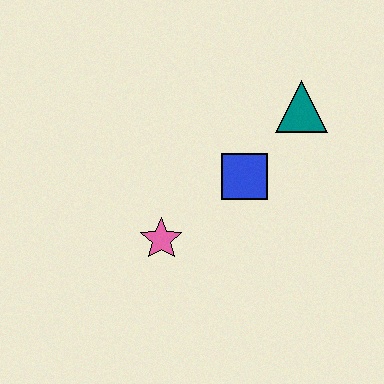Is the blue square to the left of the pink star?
No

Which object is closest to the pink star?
The blue square is closest to the pink star.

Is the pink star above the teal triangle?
No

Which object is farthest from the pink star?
The teal triangle is farthest from the pink star.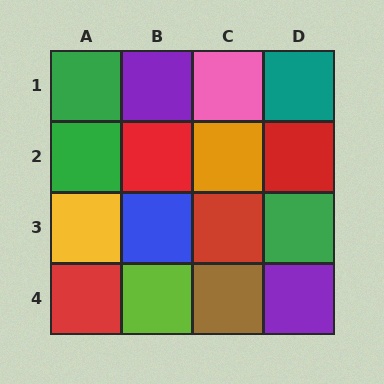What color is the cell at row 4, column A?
Red.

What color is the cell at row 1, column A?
Green.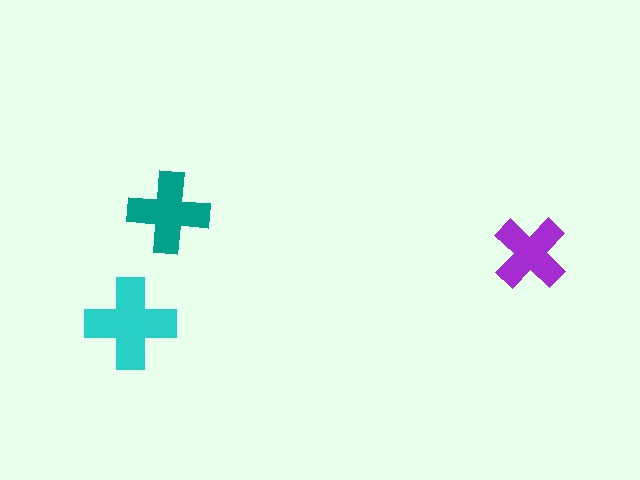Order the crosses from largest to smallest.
the cyan one, the teal one, the purple one.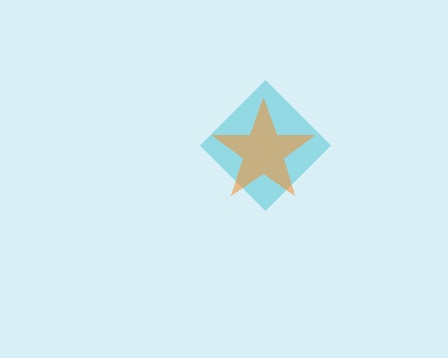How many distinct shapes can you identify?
There are 2 distinct shapes: a cyan diamond, an orange star.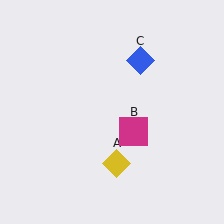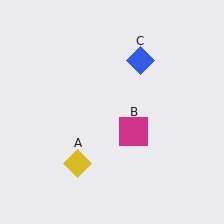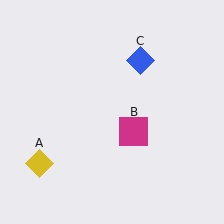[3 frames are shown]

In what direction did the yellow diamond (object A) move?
The yellow diamond (object A) moved left.